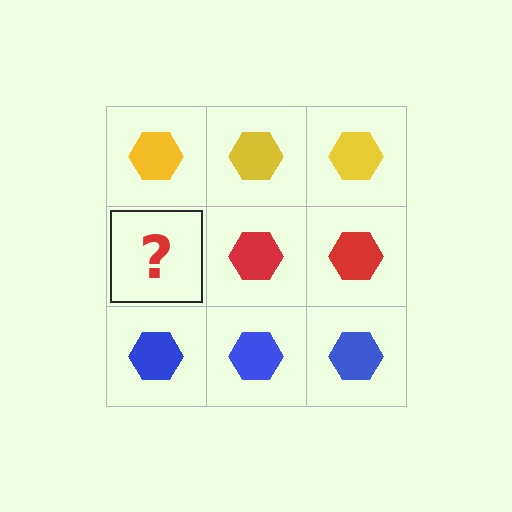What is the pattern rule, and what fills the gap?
The rule is that each row has a consistent color. The gap should be filled with a red hexagon.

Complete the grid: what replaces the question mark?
The question mark should be replaced with a red hexagon.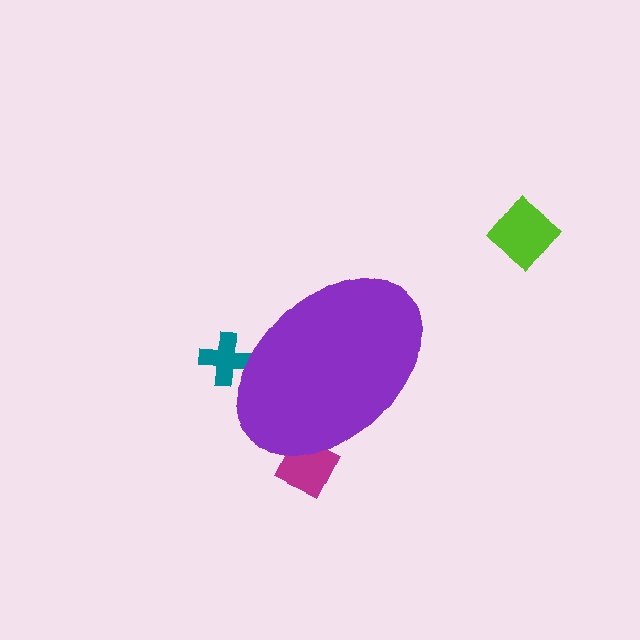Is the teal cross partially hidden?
Yes, the teal cross is partially hidden behind the purple ellipse.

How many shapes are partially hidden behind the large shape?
2 shapes are partially hidden.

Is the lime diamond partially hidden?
No, the lime diamond is fully visible.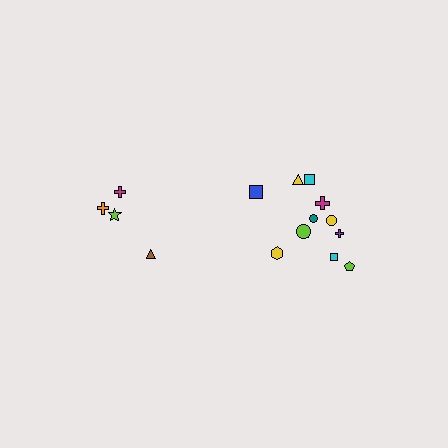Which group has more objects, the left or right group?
The right group.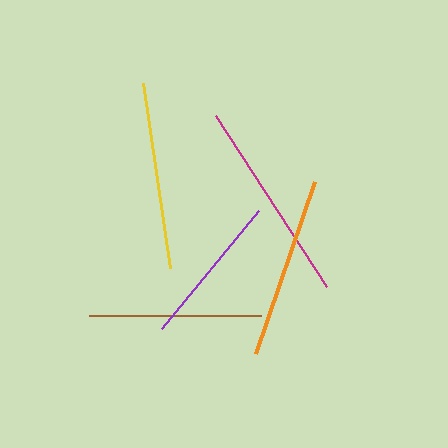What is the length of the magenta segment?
The magenta segment is approximately 204 pixels long.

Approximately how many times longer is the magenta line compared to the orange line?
The magenta line is approximately 1.1 times the length of the orange line.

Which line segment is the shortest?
The purple line is the shortest at approximately 153 pixels.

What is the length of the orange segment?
The orange segment is approximately 181 pixels long.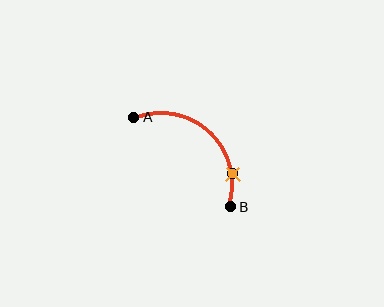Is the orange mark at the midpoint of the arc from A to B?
No. The orange mark lies on the arc but is closer to endpoint B. The arc midpoint would be at the point on the curve equidistant along the arc from both A and B.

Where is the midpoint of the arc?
The arc midpoint is the point on the curve farthest from the straight line joining A and B. It sits above and to the right of that line.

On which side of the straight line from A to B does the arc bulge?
The arc bulges above and to the right of the straight line connecting A and B.